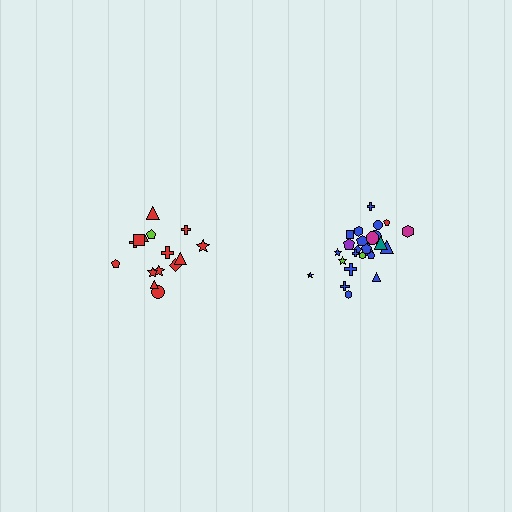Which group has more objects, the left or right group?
The right group.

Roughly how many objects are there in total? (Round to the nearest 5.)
Roughly 40 objects in total.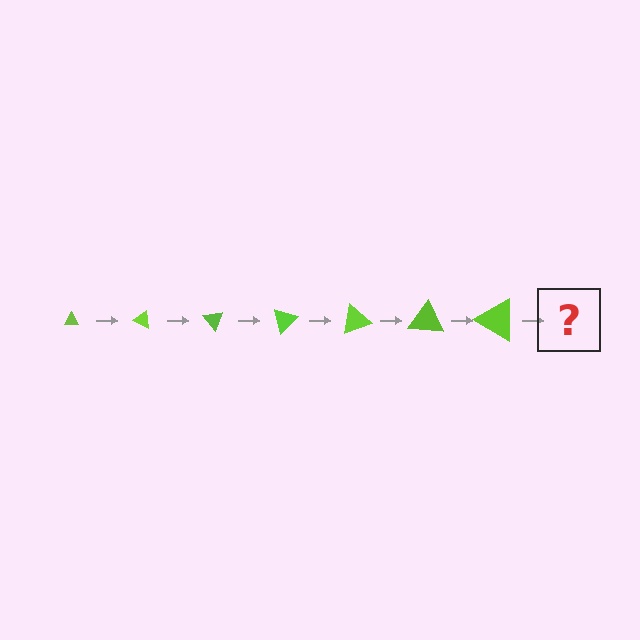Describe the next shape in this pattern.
It should be a triangle, larger than the previous one and rotated 175 degrees from the start.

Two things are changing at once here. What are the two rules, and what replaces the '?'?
The two rules are that the triangle grows larger each step and it rotates 25 degrees each step. The '?' should be a triangle, larger than the previous one and rotated 175 degrees from the start.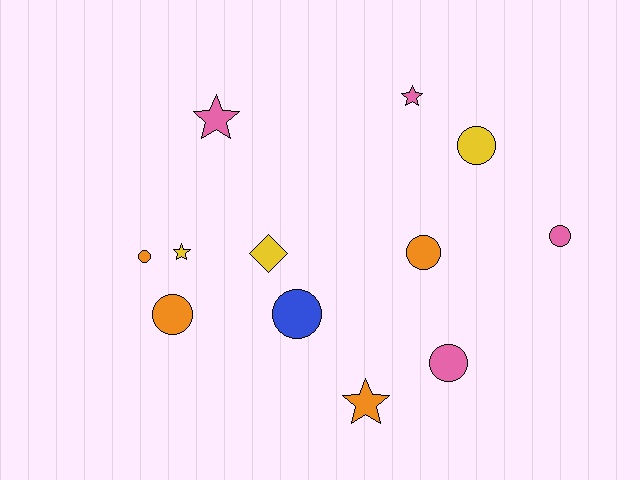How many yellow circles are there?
There is 1 yellow circle.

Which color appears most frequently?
Pink, with 4 objects.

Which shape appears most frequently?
Circle, with 7 objects.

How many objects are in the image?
There are 12 objects.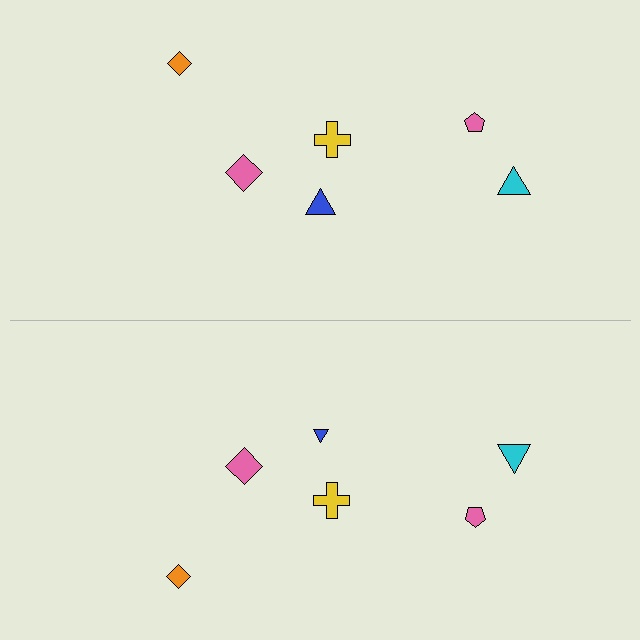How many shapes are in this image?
There are 12 shapes in this image.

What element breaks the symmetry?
The blue triangle on the bottom side has a different size than its mirror counterpart.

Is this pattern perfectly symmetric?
No, the pattern is not perfectly symmetric. The blue triangle on the bottom side has a different size than its mirror counterpart.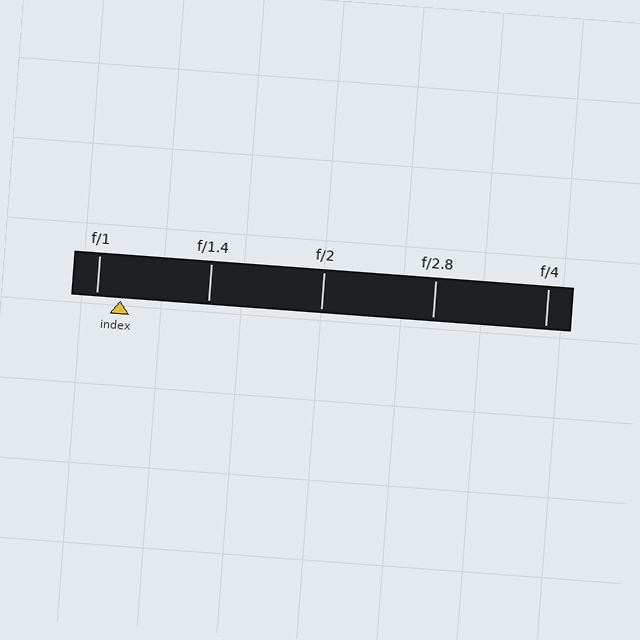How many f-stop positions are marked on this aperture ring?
There are 5 f-stop positions marked.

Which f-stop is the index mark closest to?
The index mark is closest to f/1.